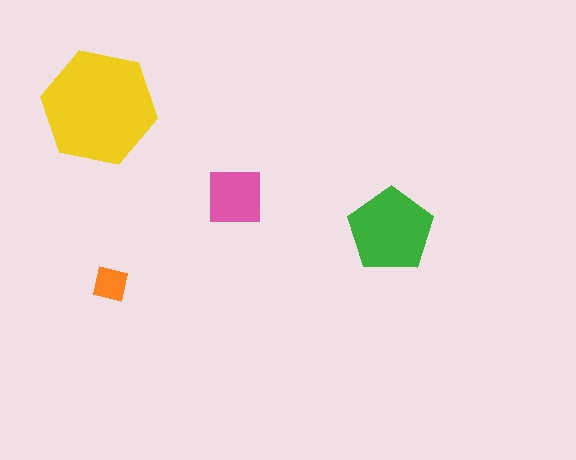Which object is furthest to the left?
The yellow hexagon is leftmost.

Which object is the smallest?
The orange square.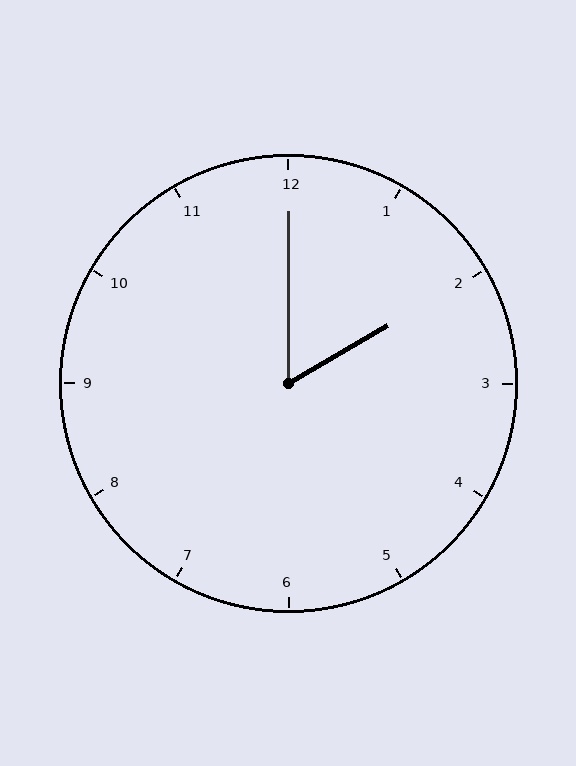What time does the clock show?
2:00.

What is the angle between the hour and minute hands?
Approximately 60 degrees.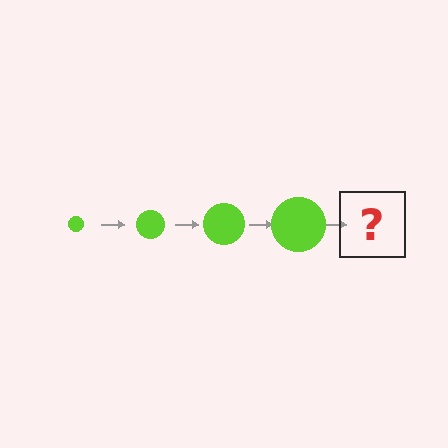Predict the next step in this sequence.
The next step is a lime circle, larger than the previous one.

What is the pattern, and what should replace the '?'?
The pattern is that the circle gets progressively larger each step. The '?' should be a lime circle, larger than the previous one.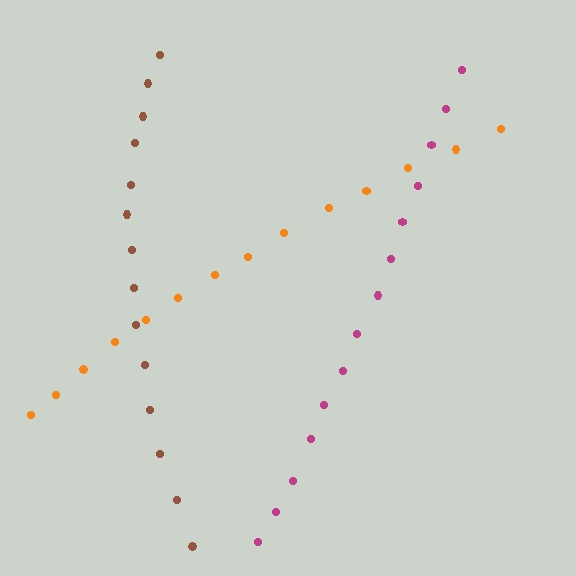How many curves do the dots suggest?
There are 3 distinct paths.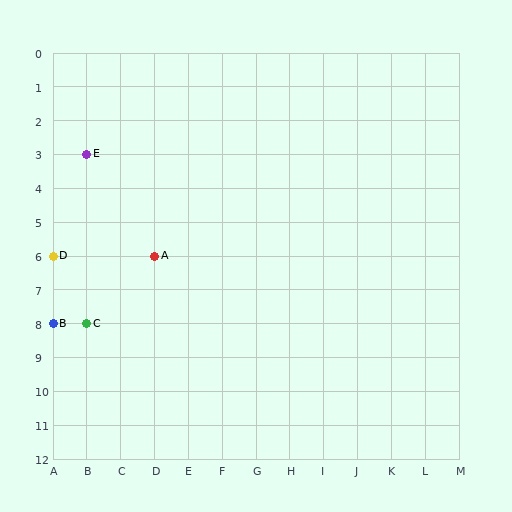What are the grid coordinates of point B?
Point B is at grid coordinates (A, 8).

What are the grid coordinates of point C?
Point C is at grid coordinates (B, 8).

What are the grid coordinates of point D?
Point D is at grid coordinates (A, 6).